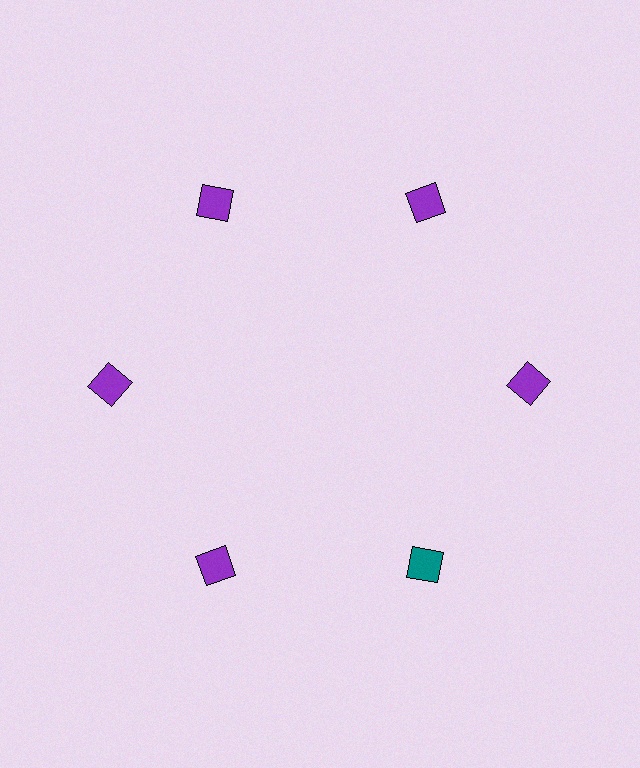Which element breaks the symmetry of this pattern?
The teal square at roughly the 5 o'clock position breaks the symmetry. All other shapes are purple squares.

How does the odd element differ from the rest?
It has a different color: teal instead of purple.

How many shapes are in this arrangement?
There are 6 shapes arranged in a ring pattern.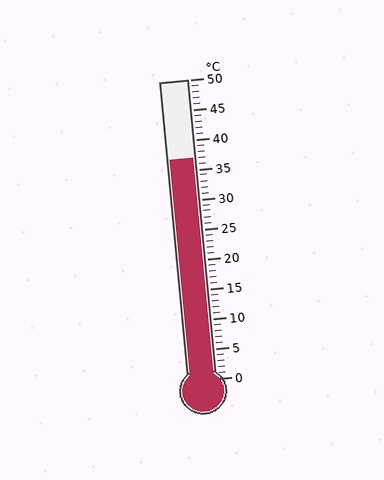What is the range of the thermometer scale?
The thermometer scale ranges from 0°C to 50°C.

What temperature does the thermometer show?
The thermometer shows approximately 37°C.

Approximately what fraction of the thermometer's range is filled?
The thermometer is filled to approximately 75% of its range.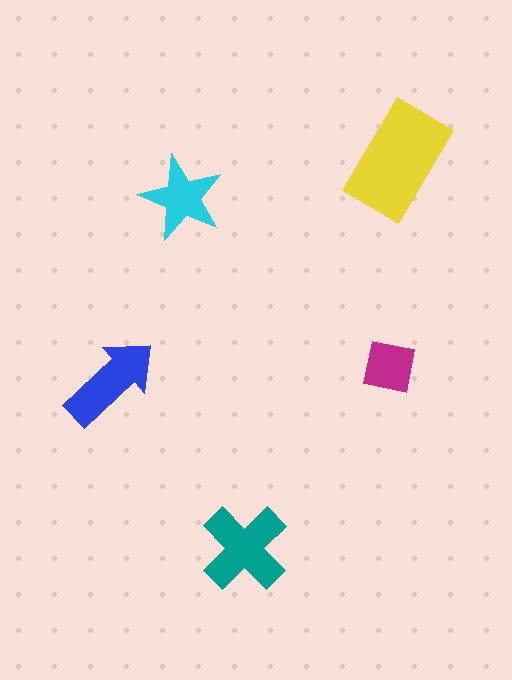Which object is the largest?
The yellow rectangle.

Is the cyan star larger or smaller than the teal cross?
Smaller.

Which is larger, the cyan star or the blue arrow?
The blue arrow.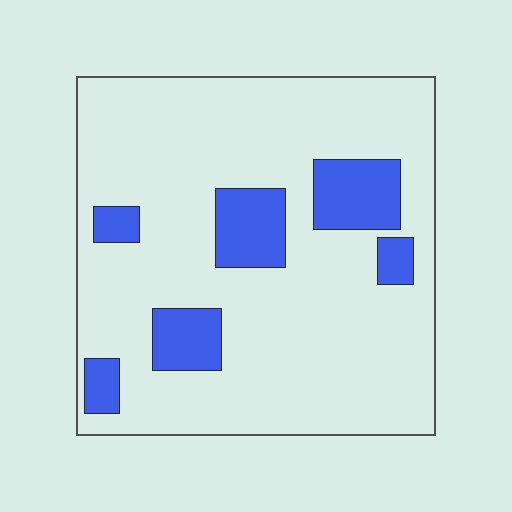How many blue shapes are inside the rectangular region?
6.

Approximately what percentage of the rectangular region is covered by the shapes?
Approximately 15%.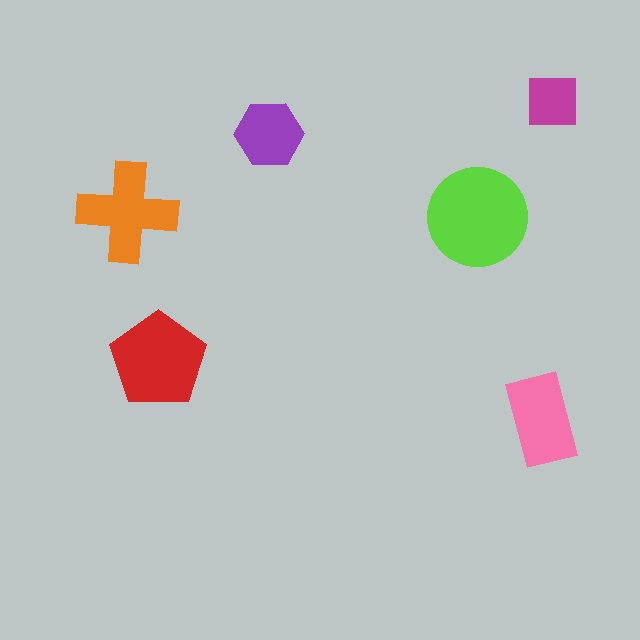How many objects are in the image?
There are 6 objects in the image.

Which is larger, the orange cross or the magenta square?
The orange cross.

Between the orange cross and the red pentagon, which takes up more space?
The red pentagon.